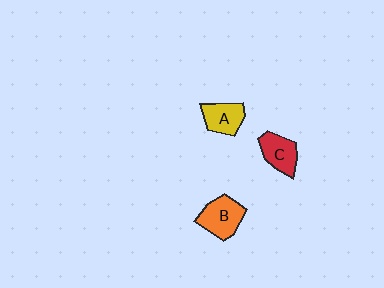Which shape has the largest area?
Shape B (orange).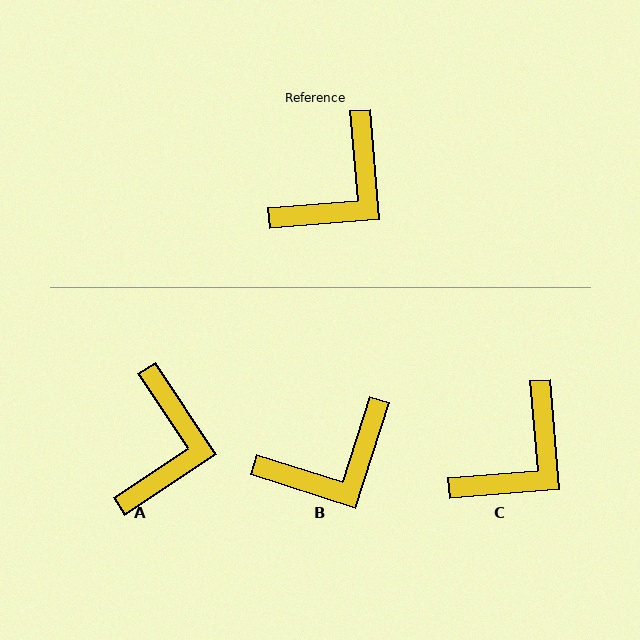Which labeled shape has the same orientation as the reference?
C.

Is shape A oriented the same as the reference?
No, it is off by about 29 degrees.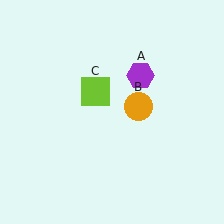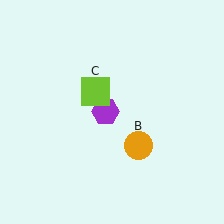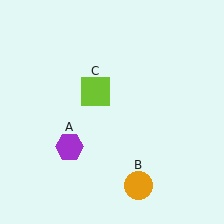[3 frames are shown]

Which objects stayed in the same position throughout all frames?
Lime square (object C) remained stationary.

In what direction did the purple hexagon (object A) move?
The purple hexagon (object A) moved down and to the left.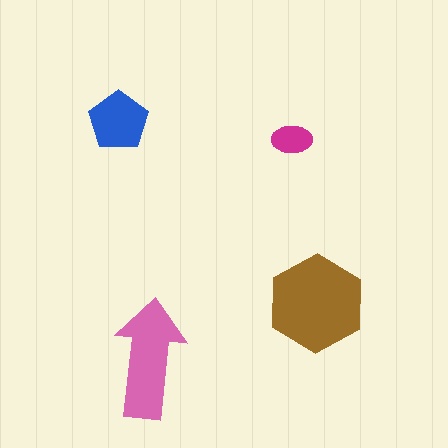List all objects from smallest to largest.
The magenta ellipse, the blue pentagon, the pink arrow, the brown hexagon.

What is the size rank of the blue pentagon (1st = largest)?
3rd.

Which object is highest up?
The blue pentagon is topmost.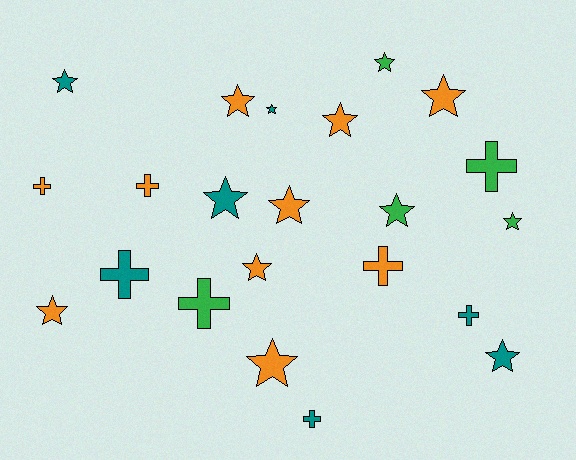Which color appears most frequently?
Orange, with 10 objects.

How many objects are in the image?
There are 22 objects.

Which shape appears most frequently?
Star, with 14 objects.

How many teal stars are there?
There are 4 teal stars.